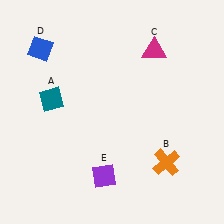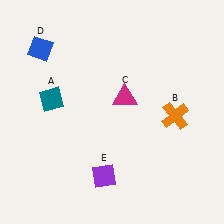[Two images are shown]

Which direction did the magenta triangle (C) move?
The magenta triangle (C) moved down.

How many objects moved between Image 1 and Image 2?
2 objects moved between the two images.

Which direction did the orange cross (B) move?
The orange cross (B) moved up.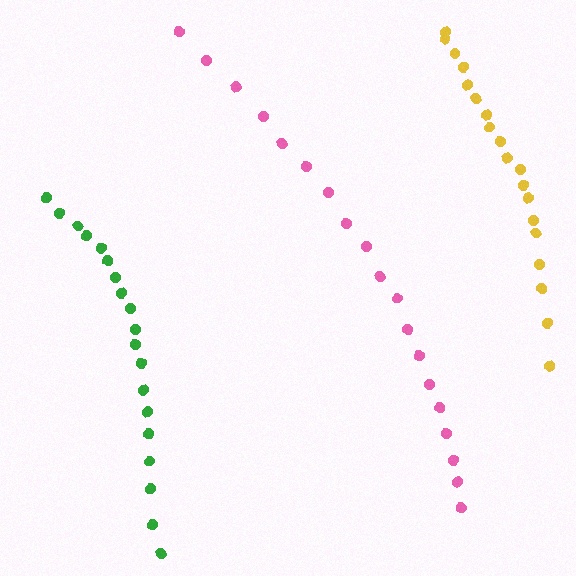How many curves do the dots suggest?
There are 3 distinct paths.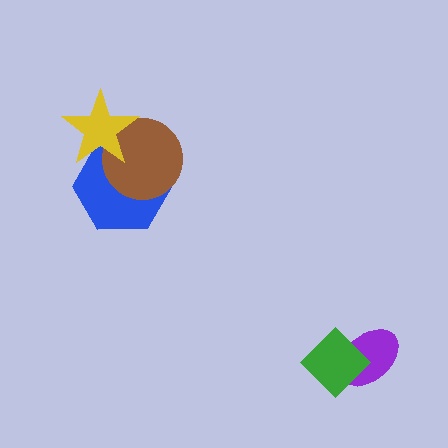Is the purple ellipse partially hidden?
Yes, it is partially covered by another shape.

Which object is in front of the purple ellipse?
The green diamond is in front of the purple ellipse.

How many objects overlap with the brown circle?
2 objects overlap with the brown circle.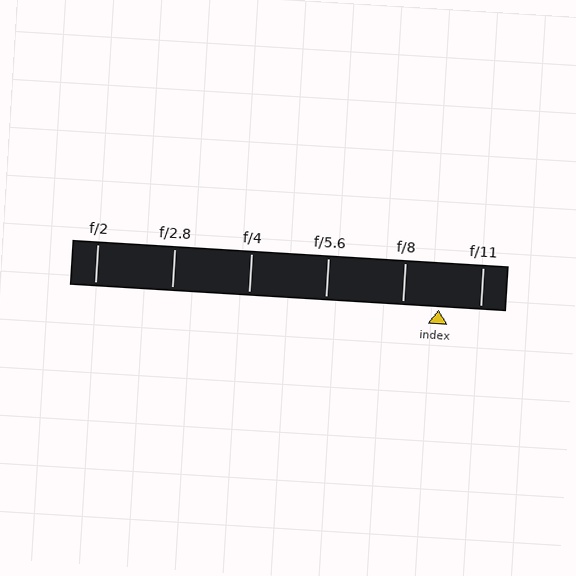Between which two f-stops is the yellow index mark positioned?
The index mark is between f/8 and f/11.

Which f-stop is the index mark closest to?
The index mark is closest to f/8.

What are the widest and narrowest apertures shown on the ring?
The widest aperture shown is f/2 and the narrowest is f/11.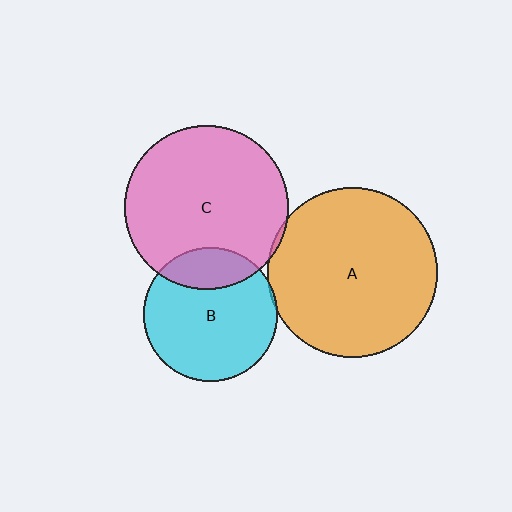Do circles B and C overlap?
Yes.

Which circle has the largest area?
Circle A (orange).